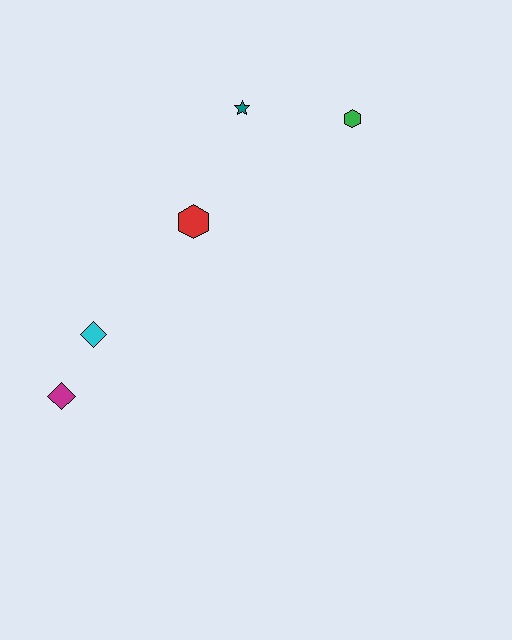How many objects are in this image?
There are 5 objects.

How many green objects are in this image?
There is 1 green object.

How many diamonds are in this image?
There are 2 diamonds.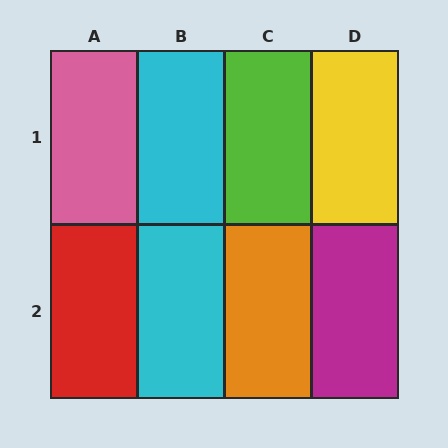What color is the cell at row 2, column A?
Red.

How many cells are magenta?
1 cell is magenta.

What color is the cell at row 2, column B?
Cyan.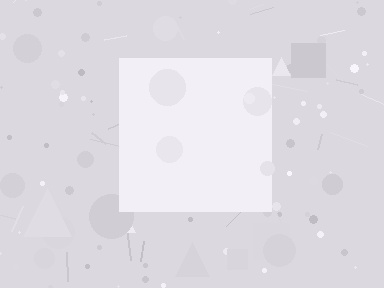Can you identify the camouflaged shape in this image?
The camouflaged shape is a square.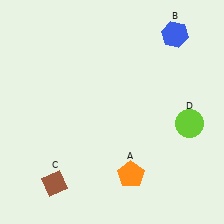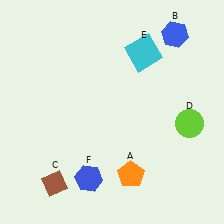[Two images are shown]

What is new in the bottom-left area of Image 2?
A blue hexagon (F) was added in the bottom-left area of Image 2.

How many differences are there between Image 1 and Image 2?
There are 2 differences between the two images.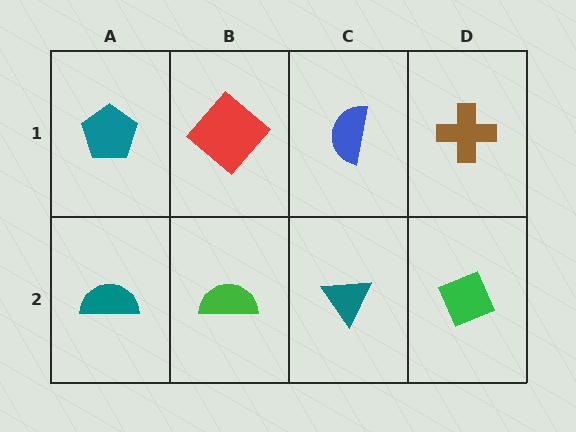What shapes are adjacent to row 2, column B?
A red diamond (row 1, column B), a teal semicircle (row 2, column A), a teal triangle (row 2, column C).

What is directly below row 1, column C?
A teal triangle.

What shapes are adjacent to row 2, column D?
A brown cross (row 1, column D), a teal triangle (row 2, column C).